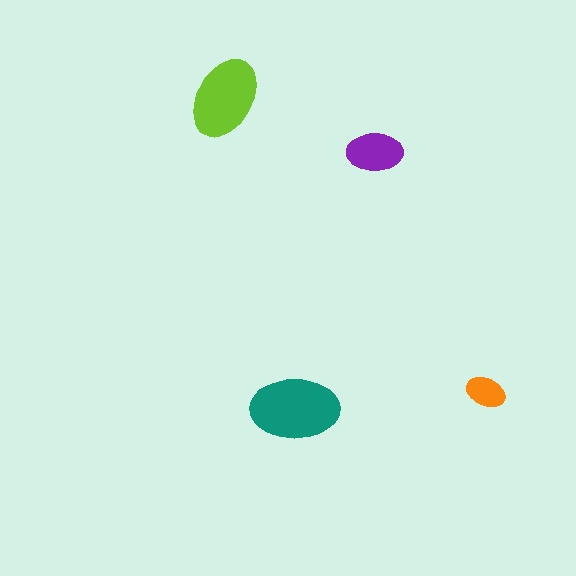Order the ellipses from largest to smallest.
the teal one, the lime one, the purple one, the orange one.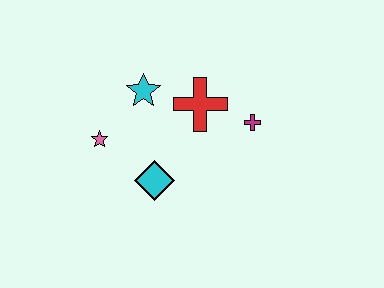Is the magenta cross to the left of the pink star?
No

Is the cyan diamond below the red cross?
Yes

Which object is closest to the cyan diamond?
The pink star is closest to the cyan diamond.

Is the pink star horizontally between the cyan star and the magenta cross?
No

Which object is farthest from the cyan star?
The magenta cross is farthest from the cyan star.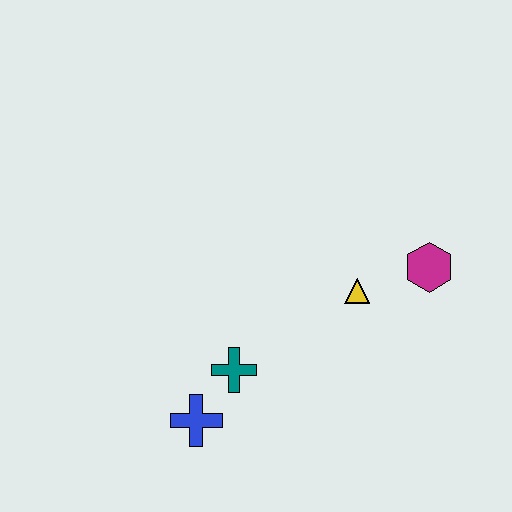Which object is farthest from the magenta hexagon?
The blue cross is farthest from the magenta hexagon.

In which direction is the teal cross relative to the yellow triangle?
The teal cross is to the left of the yellow triangle.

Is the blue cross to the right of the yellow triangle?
No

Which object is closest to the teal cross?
The blue cross is closest to the teal cross.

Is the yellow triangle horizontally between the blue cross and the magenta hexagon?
Yes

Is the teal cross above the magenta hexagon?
No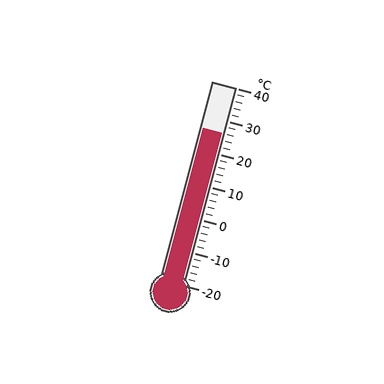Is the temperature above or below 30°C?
The temperature is below 30°C.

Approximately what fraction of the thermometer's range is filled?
The thermometer is filled to approximately 75% of its range.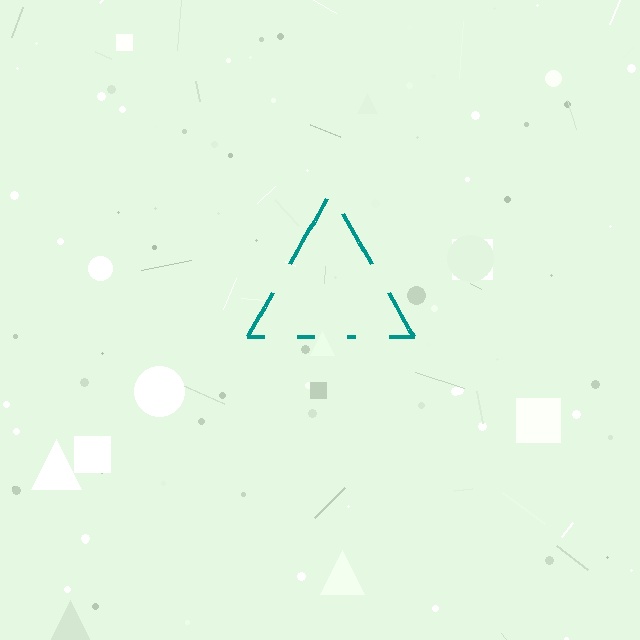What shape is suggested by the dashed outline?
The dashed outline suggests a triangle.